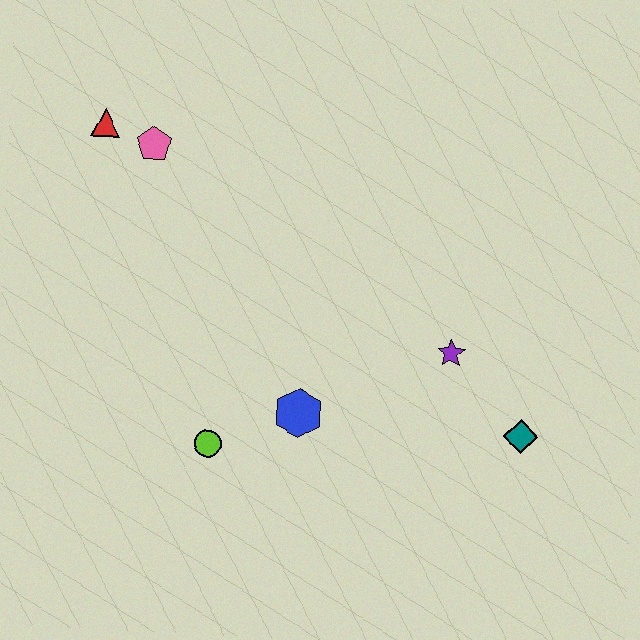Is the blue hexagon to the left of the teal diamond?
Yes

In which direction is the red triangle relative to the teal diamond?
The red triangle is to the left of the teal diamond.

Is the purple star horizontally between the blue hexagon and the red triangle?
No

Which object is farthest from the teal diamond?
The red triangle is farthest from the teal diamond.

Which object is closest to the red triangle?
The pink pentagon is closest to the red triangle.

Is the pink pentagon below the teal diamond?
No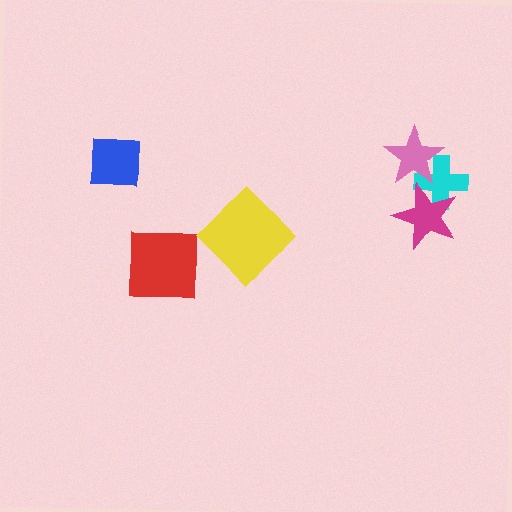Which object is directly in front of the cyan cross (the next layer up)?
The magenta star is directly in front of the cyan cross.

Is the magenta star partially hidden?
No, no other shape covers it.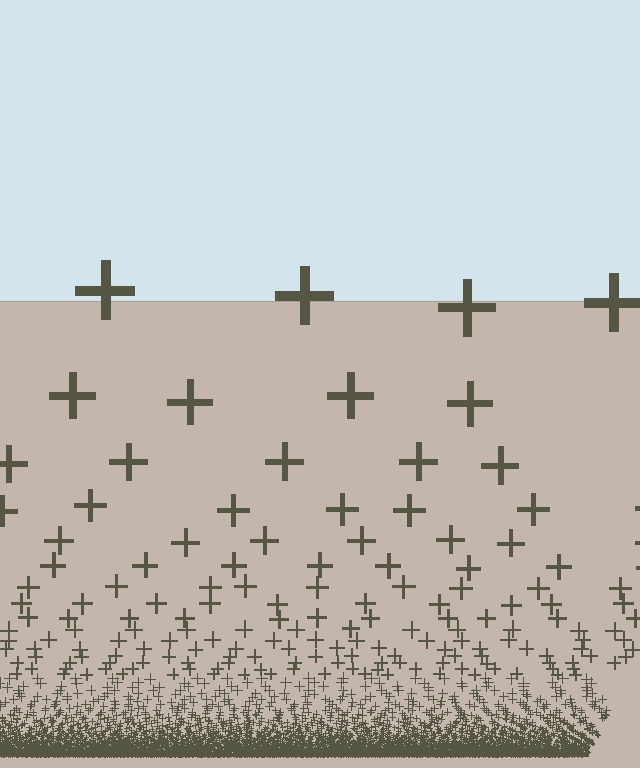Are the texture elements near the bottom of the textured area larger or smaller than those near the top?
Smaller. The gradient is inverted — elements near the bottom are smaller and denser.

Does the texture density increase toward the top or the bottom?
Density increases toward the bottom.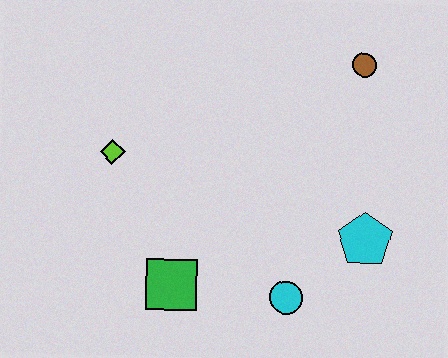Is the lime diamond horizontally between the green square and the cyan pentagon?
No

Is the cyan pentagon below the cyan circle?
No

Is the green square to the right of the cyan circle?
No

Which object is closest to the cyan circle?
The cyan pentagon is closest to the cyan circle.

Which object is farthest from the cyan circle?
The brown circle is farthest from the cyan circle.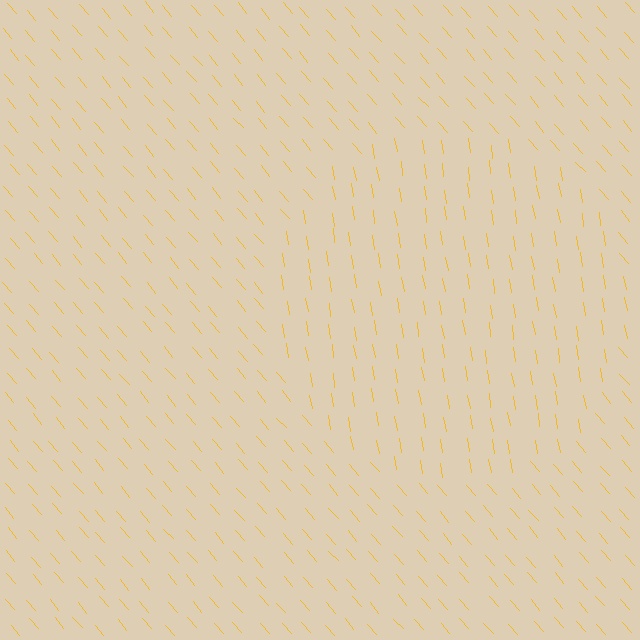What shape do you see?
I see a circle.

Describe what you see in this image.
The image is filled with small yellow line segments. A circle region in the image has lines oriented differently from the surrounding lines, creating a visible texture boundary.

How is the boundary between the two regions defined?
The boundary is defined purely by a change in line orientation (approximately 31 degrees difference). All lines are the same color and thickness.